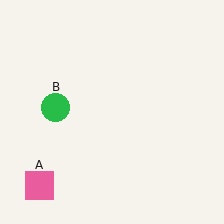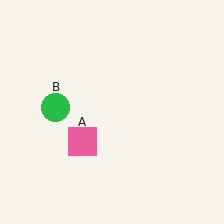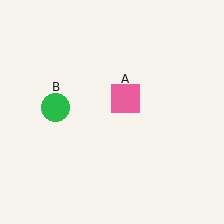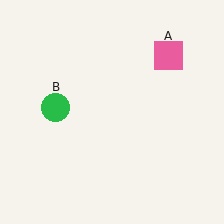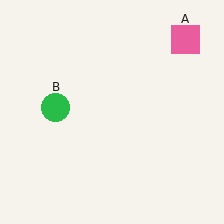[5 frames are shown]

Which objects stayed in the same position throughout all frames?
Green circle (object B) remained stationary.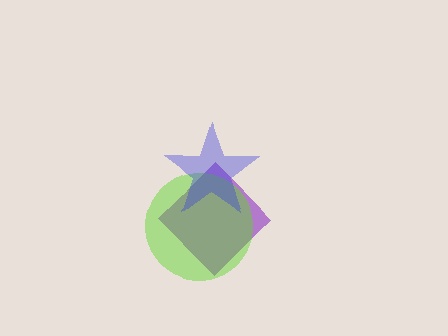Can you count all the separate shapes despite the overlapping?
Yes, there are 3 separate shapes.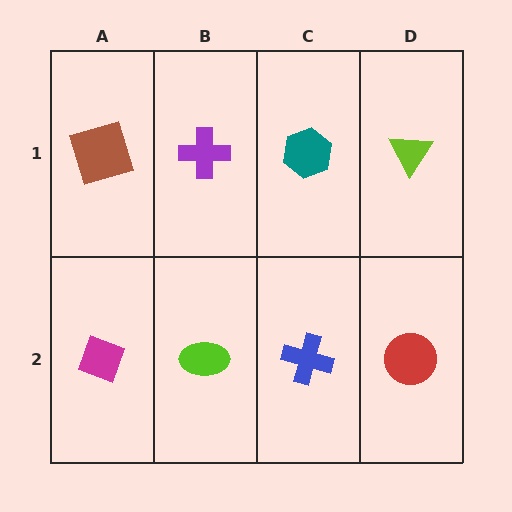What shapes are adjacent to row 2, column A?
A brown square (row 1, column A), a lime ellipse (row 2, column B).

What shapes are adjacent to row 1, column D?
A red circle (row 2, column D), a teal hexagon (row 1, column C).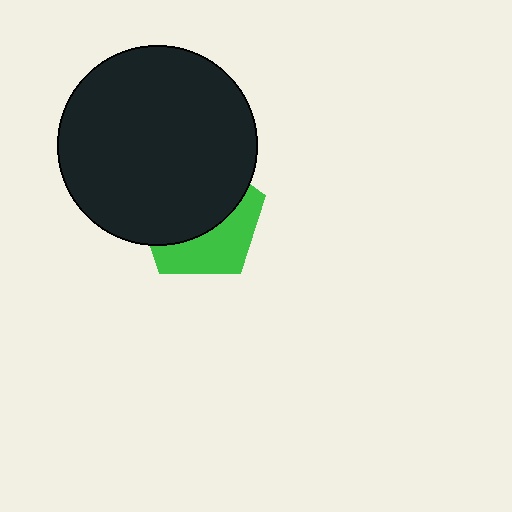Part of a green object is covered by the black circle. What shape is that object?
It is a pentagon.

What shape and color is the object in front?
The object in front is a black circle.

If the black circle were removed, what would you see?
You would see the complete green pentagon.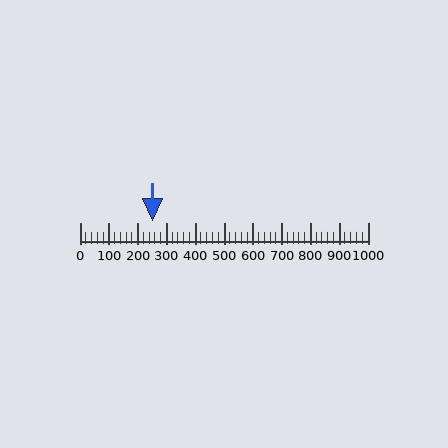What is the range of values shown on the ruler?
The ruler shows values from 0 to 1000.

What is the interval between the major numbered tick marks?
The major tick marks are spaced 100 units apart.